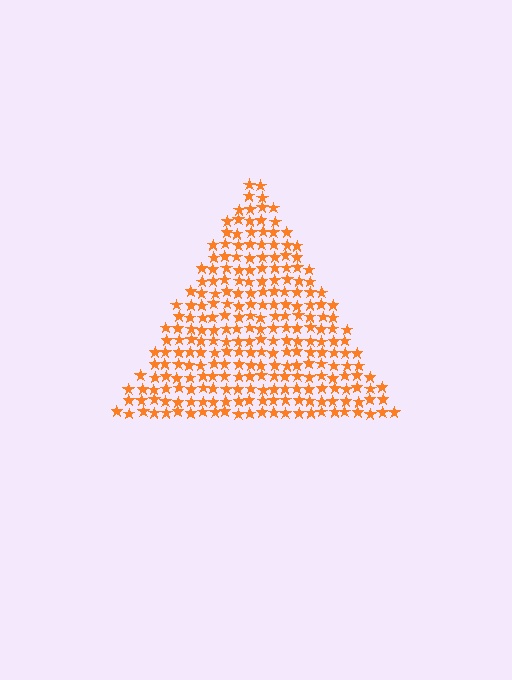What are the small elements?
The small elements are stars.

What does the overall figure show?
The overall figure shows a triangle.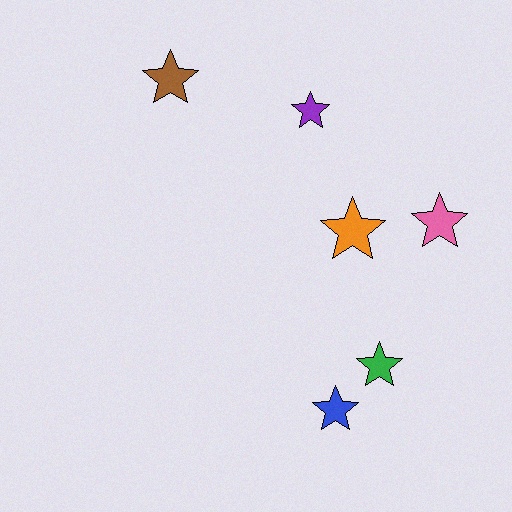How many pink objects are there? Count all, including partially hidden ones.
There is 1 pink object.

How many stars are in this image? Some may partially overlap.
There are 6 stars.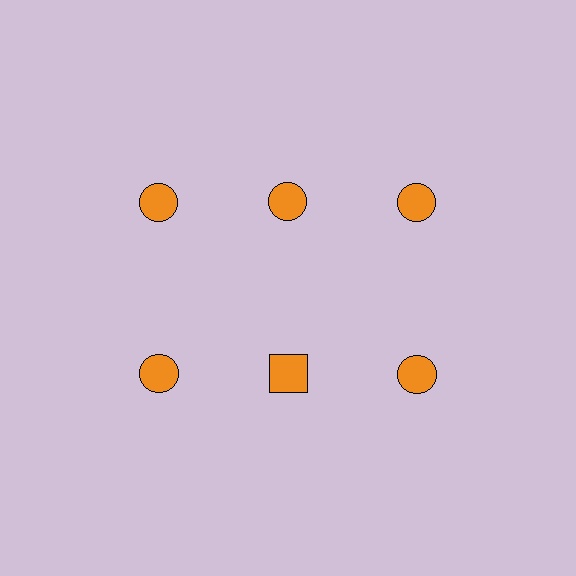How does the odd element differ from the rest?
It has a different shape: square instead of circle.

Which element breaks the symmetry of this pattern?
The orange square in the second row, second from left column breaks the symmetry. All other shapes are orange circles.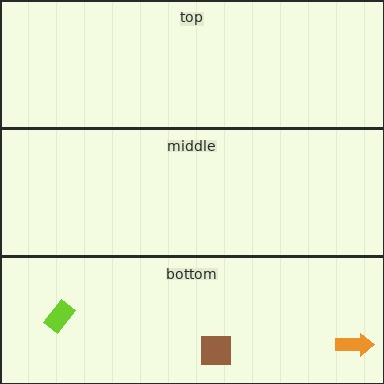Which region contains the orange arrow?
The bottom region.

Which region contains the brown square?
The bottom region.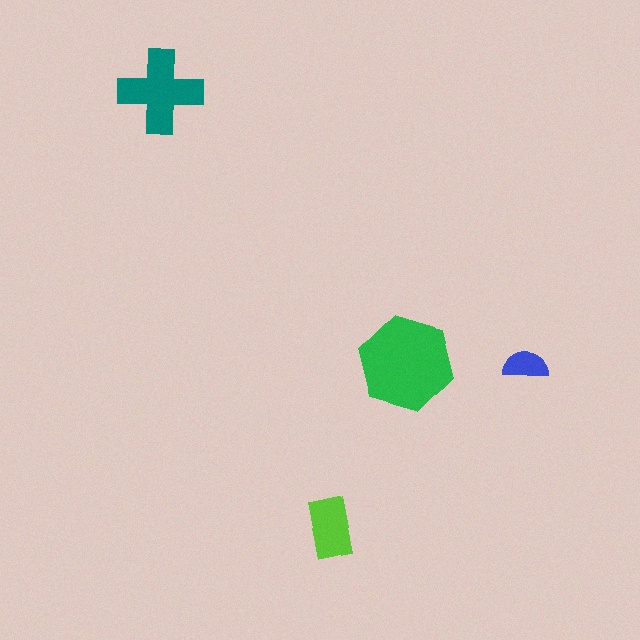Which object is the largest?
The green hexagon.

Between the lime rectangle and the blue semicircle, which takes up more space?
The lime rectangle.